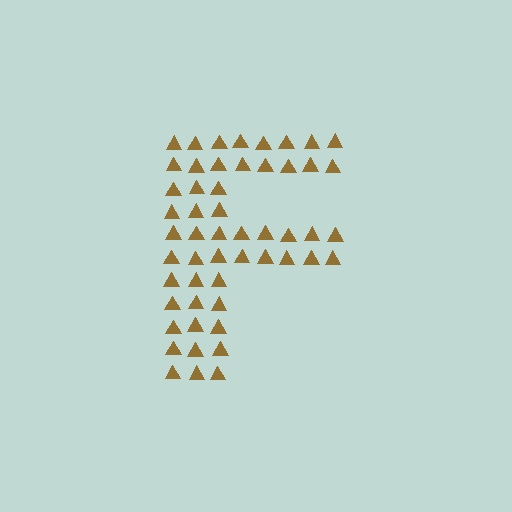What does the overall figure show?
The overall figure shows the letter F.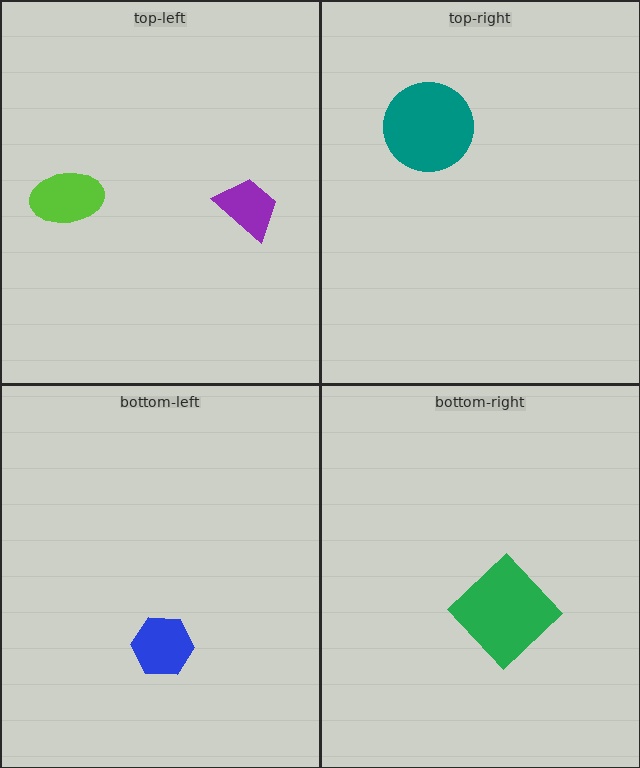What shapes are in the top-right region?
The teal circle.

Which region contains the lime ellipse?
The top-left region.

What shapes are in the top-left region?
The purple trapezoid, the lime ellipse.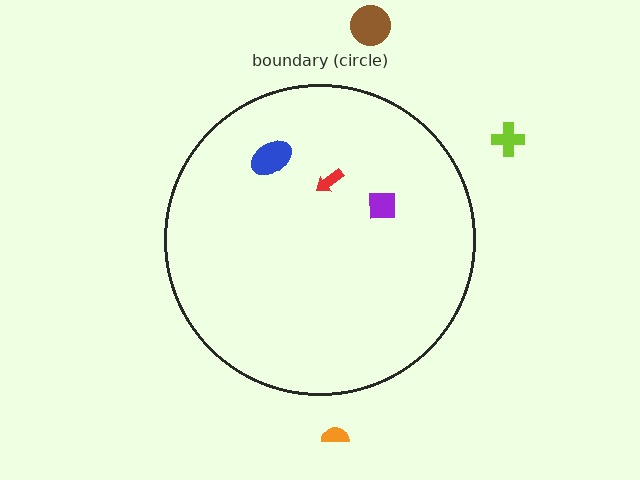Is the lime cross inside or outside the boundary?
Outside.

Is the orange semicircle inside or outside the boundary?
Outside.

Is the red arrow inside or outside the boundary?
Inside.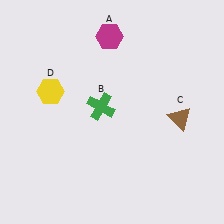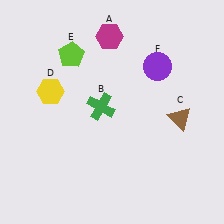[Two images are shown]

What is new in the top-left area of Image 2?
A lime pentagon (E) was added in the top-left area of Image 2.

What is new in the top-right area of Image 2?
A purple circle (F) was added in the top-right area of Image 2.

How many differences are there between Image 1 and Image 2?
There are 2 differences between the two images.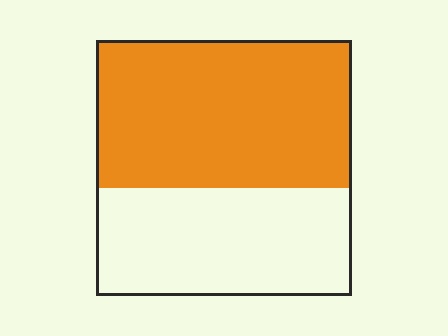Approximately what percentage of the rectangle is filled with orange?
Approximately 60%.